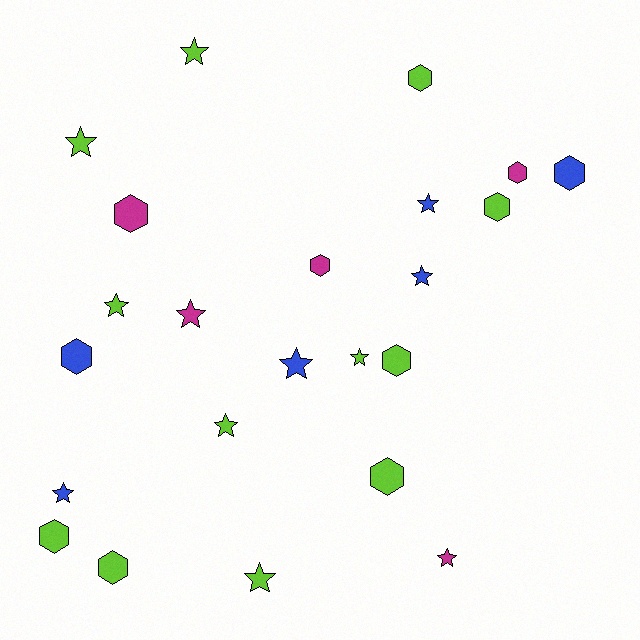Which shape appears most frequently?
Star, with 12 objects.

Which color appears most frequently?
Lime, with 12 objects.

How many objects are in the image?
There are 23 objects.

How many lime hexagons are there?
There are 6 lime hexagons.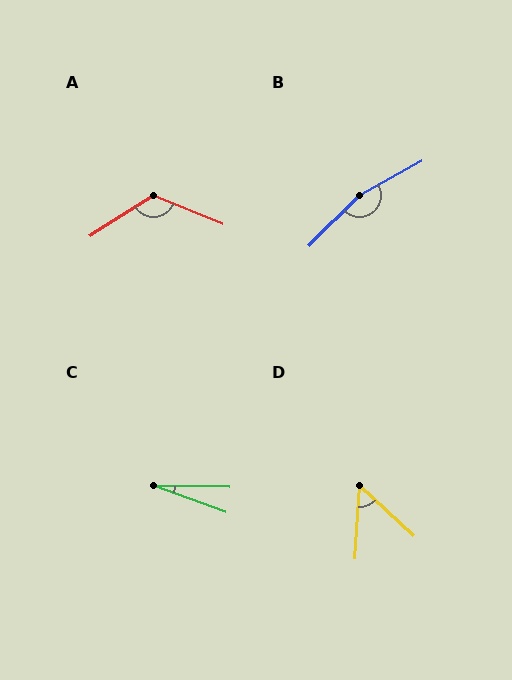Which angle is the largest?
B, at approximately 165 degrees.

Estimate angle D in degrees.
Approximately 50 degrees.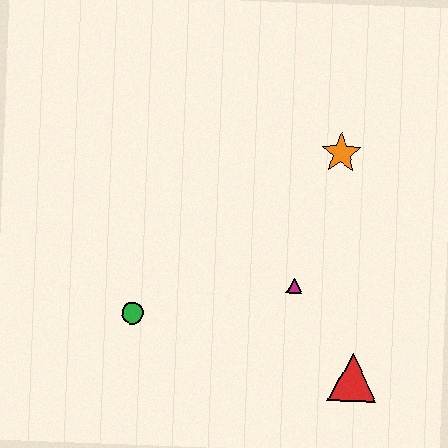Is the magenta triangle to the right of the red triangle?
No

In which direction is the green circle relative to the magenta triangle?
The green circle is to the left of the magenta triangle.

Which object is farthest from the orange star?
The green circle is farthest from the orange star.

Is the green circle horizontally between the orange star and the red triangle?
No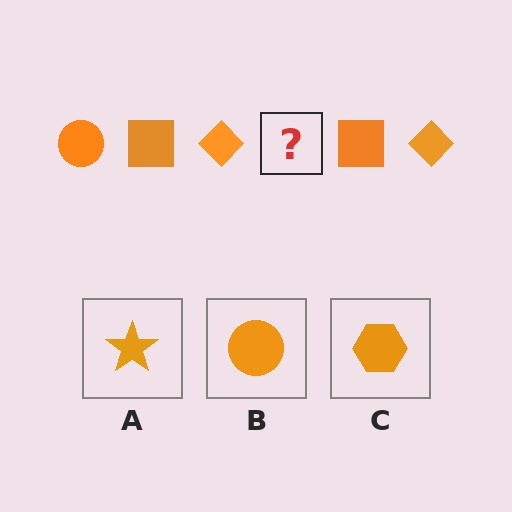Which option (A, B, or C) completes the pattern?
B.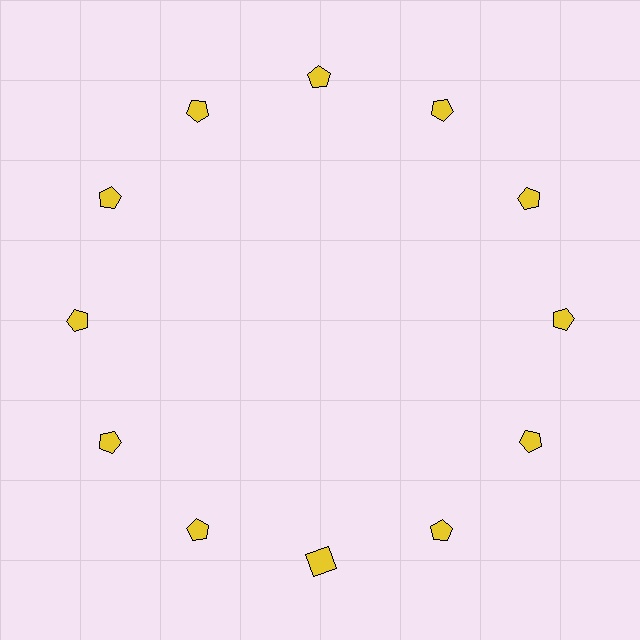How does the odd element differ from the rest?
It has a different shape: square instead of pentagon.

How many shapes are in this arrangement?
There are 12 shapes arranged in a ring pattern.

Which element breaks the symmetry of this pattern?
The yellow square at roughly the 6 o'clock position breaks the symmetry. All other shapes are yellow pentagons.